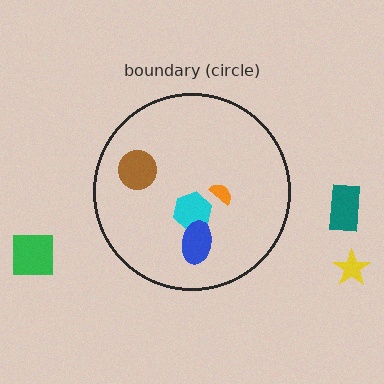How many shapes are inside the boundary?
4 inside, 3 outside.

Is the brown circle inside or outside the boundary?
Inside.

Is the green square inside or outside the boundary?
Outside.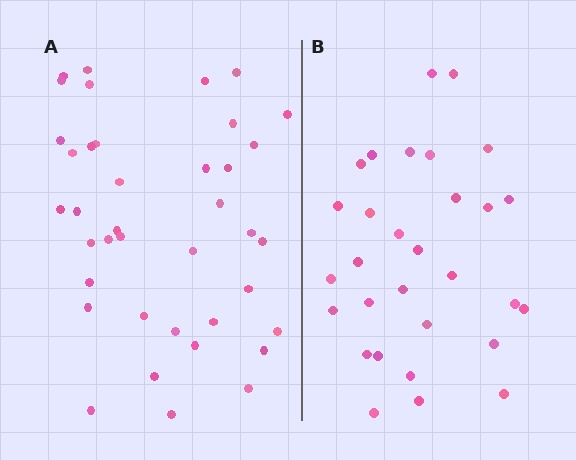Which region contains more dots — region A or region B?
Region A (the left region) has more dots.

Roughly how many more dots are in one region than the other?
Region A has roughly 8 or so more dots than region B.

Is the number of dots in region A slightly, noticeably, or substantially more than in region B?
Region A has noticeably more, but not dramatically so. The ratio is roughly 1.3 to 1.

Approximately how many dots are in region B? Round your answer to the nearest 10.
About 30 dots.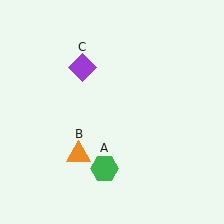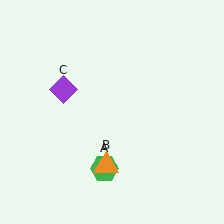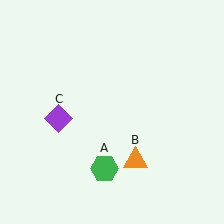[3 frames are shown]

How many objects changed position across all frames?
2 objects changed position: orange triangle (object B), purple diamond (object C).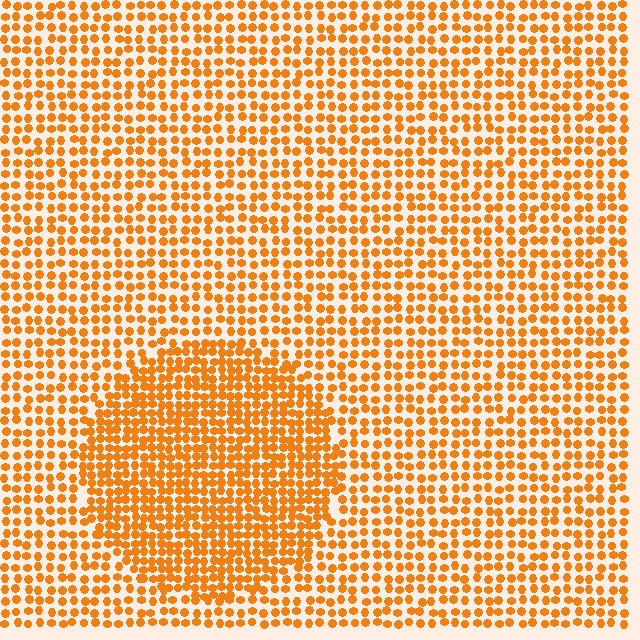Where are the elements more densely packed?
The elements are more densely packed inside the circle boundary.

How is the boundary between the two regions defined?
The boundary is defined by a change in element density (approximately 1.7x ratio). All elements are the same color, size, and shape.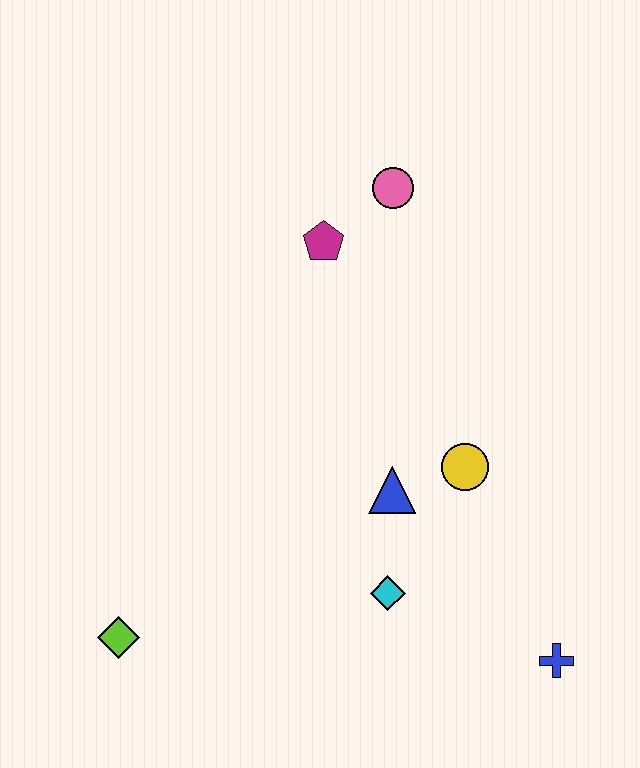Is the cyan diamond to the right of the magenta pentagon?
Yes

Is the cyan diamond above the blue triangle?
No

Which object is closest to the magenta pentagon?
The pink circle is closest to the magenta pentagon.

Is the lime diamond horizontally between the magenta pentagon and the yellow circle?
No